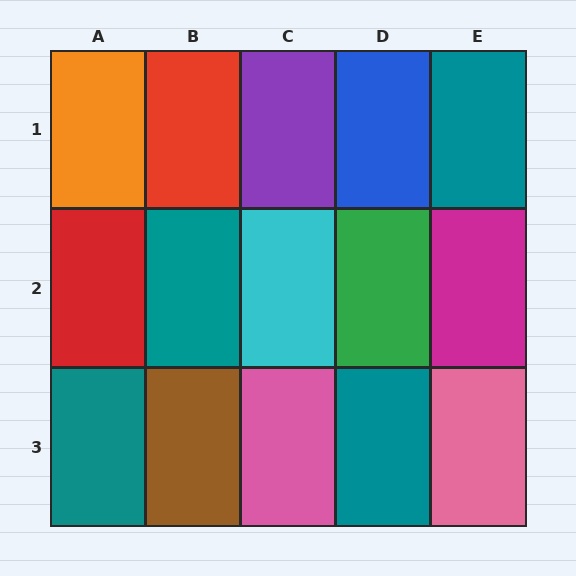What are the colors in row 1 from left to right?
Orange, red, purple, blue, teal.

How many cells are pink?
2 cells are pink.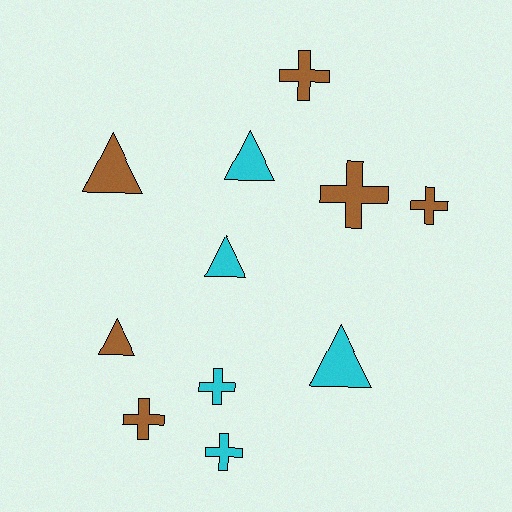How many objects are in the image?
There are 11 objects.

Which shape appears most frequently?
Cross, with 6 objects.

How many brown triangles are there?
There are 2 brown triangles.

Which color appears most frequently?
Brown, with 6 objects.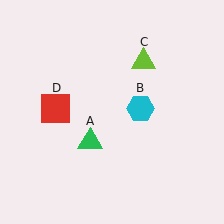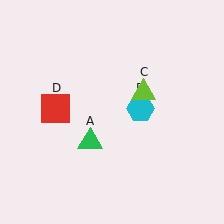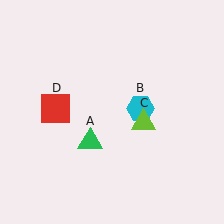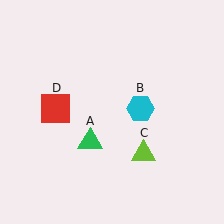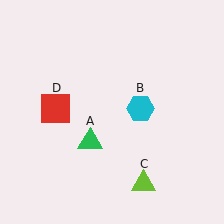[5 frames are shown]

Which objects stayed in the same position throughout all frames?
Green triangle (object A) and cyan hexagon (object B) and red square (object D) remained stationary.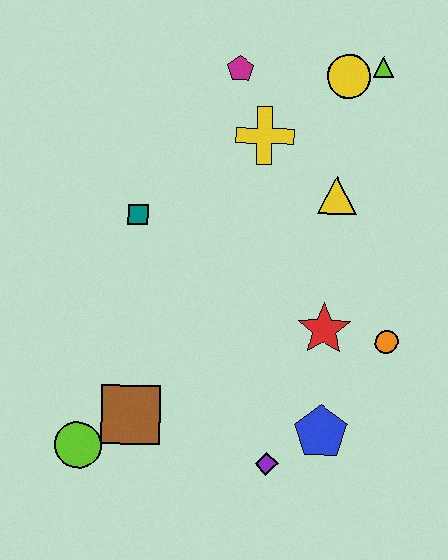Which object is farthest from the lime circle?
The lime triangle is farthest from the lime circle.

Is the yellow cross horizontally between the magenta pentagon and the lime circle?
No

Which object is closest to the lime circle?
The brown square is closest to the lime circle.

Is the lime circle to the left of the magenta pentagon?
Yes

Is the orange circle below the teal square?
Yes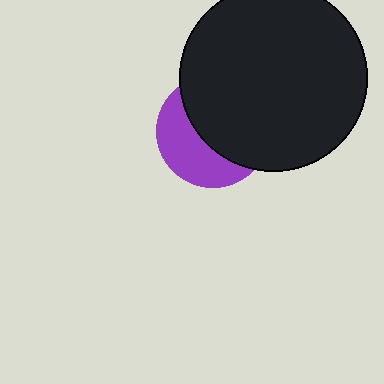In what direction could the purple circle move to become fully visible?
The purple circle could move toward the lower-left. That would shift it out from behind the black circle entirely.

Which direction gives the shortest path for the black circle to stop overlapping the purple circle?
Moving toward the upper-right gives the shortest separation.